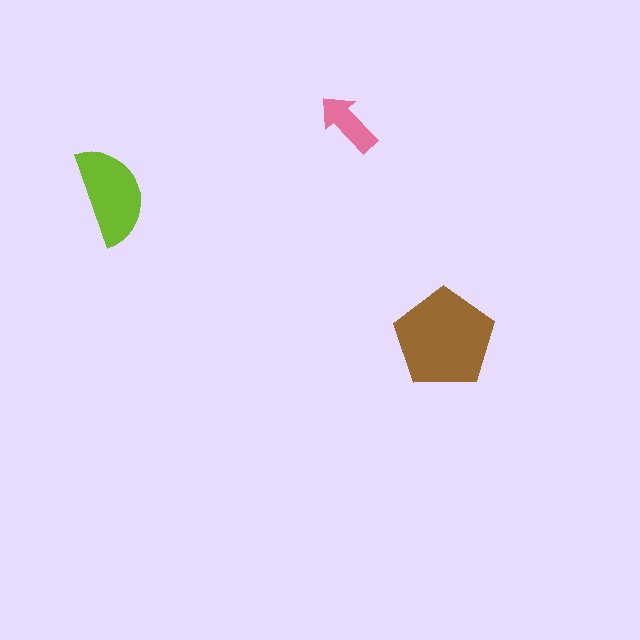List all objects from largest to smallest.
The brown pentagon, the lime semicircle, the pink arrow.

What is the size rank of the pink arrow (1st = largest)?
3rd.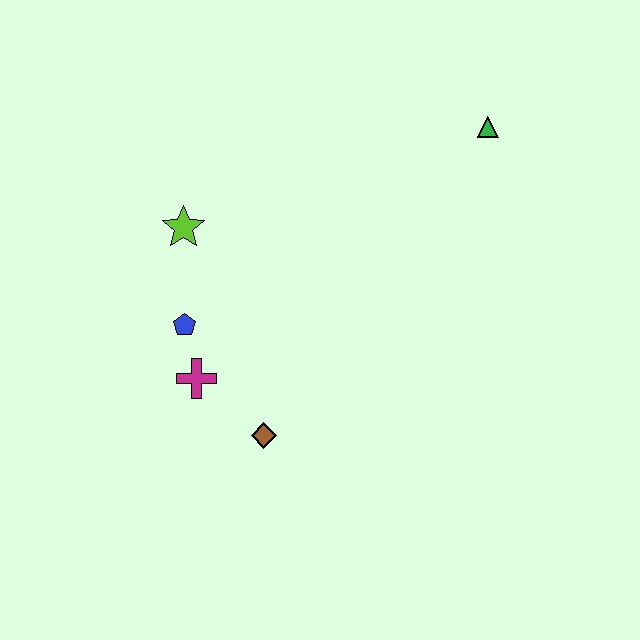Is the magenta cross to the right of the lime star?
Yes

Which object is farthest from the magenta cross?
The green triangle is farthest from the magenta cross.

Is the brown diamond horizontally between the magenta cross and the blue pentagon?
No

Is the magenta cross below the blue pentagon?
Yes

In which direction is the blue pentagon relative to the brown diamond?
The blue pentagon is above the brown diamond.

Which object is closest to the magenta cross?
The blue pentagon is closest to the magenta cross.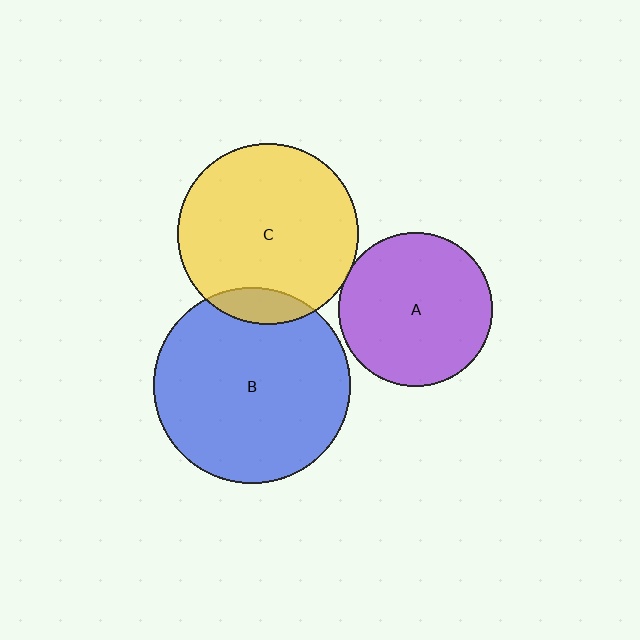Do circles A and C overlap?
Yes.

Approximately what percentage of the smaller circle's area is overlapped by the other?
Approximately 5%.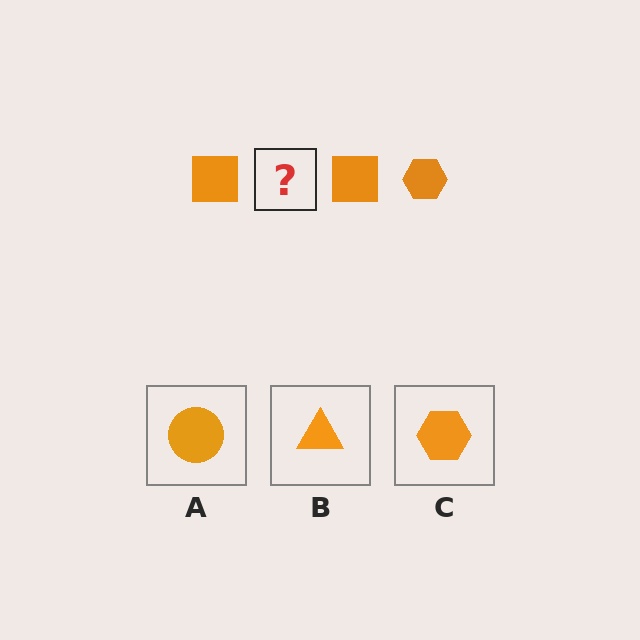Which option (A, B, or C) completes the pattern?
C.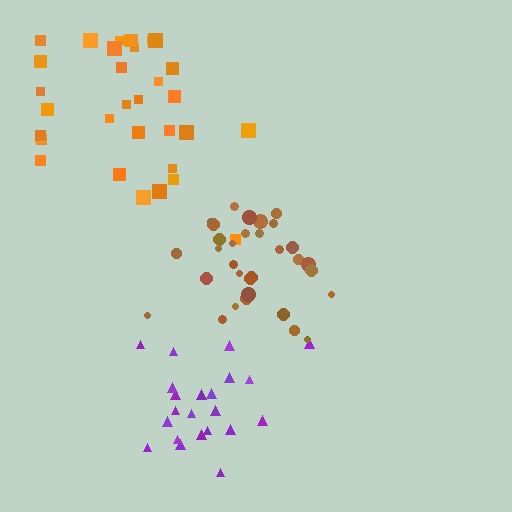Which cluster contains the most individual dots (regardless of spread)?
Orange (33).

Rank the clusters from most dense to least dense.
brown, purple, orange.